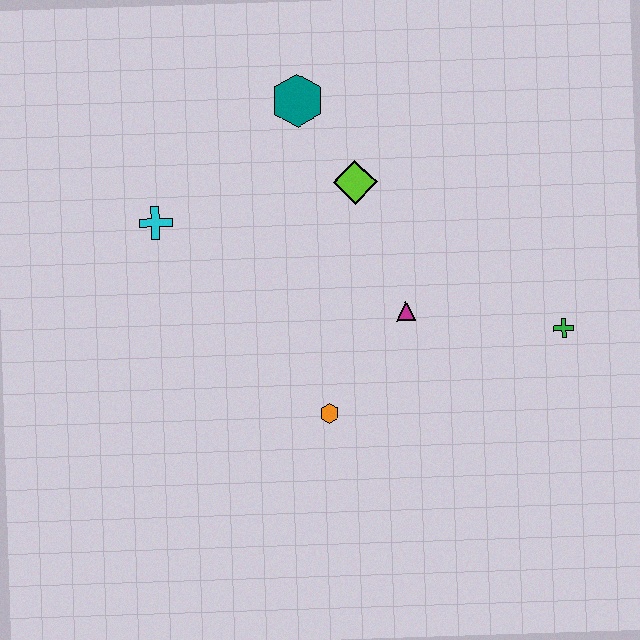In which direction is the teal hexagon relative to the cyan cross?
The teal hexagon is to the right of the cyan cross.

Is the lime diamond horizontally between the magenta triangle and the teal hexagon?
Yes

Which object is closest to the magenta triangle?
The orange hexagon is closest to the magenta triangle.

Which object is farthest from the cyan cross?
The green cross is farthest from the cyan cross.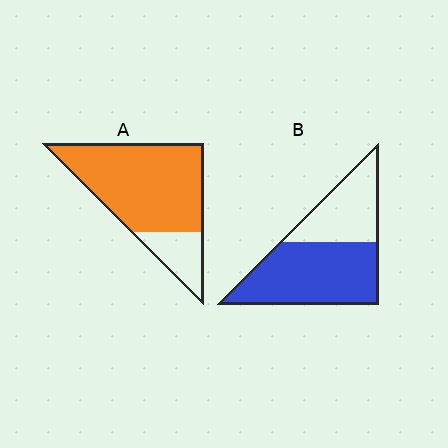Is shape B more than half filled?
Yes.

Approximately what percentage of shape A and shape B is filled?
A is approximately 80% and B is approximately 65%.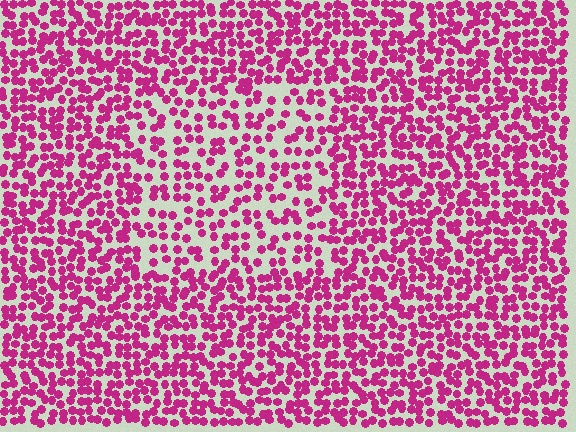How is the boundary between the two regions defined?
The boundary is defined by a change in element density (approximately 1.6x ratio). All elements are the same color, size, and shape.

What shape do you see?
I see a rectangle.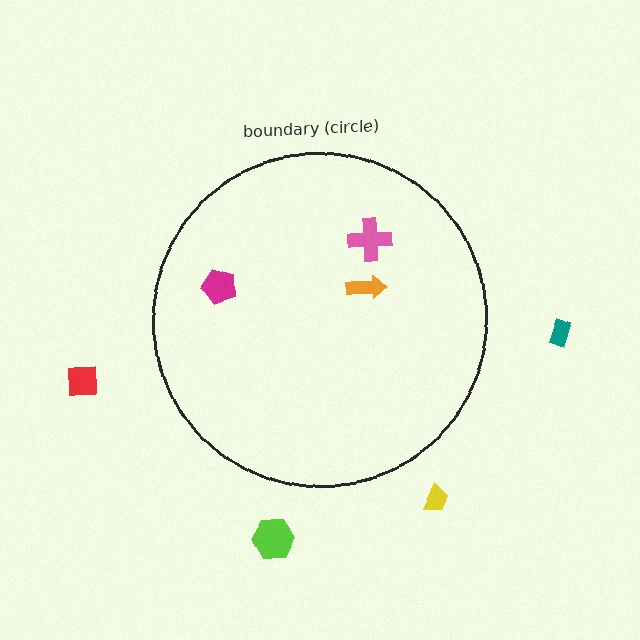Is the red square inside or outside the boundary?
Outside.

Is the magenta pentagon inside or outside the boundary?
Inside.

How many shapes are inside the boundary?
3 inside, 4 outside.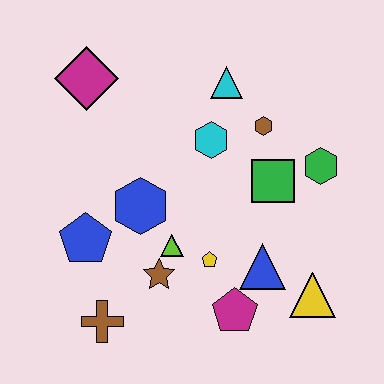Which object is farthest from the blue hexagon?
The yellow triangle is farthest from the blue hexagon.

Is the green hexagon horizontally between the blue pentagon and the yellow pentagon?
No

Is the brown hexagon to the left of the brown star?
No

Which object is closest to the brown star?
The lime triangle is closest to the brown star.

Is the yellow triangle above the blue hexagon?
No